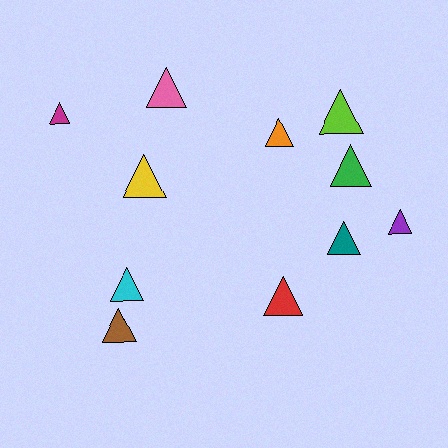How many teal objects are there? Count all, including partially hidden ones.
There is 1 teal object.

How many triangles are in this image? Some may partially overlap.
There are 11 triangles.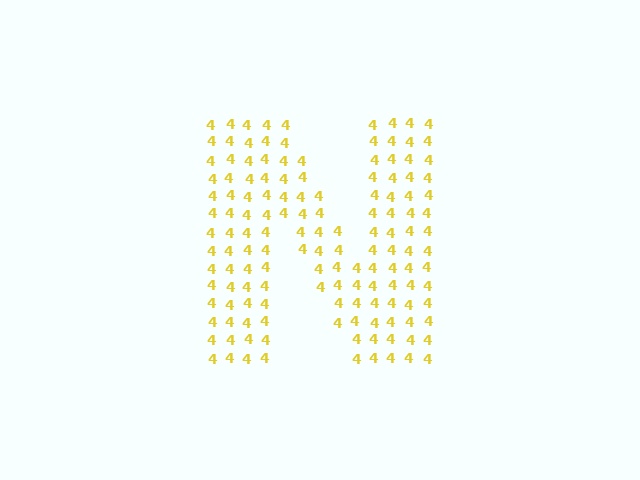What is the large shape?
The large shape is the letter N.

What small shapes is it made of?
It is made of small digit 4's.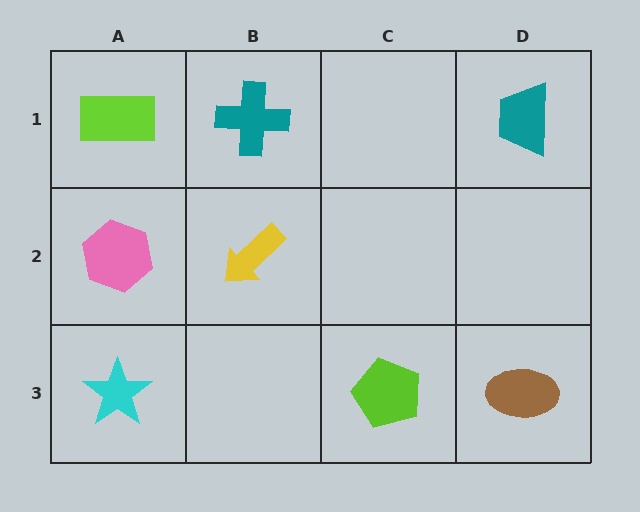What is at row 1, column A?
A lime rectangle.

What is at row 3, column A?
A cyan star.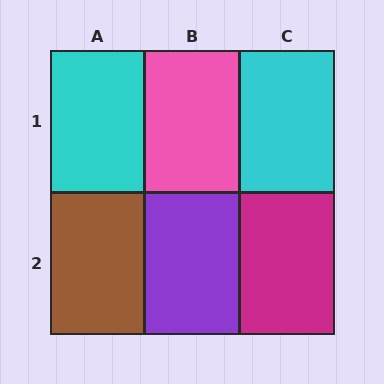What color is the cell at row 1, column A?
Cyan.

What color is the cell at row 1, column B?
Pink.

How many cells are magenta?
1 cell is magenta.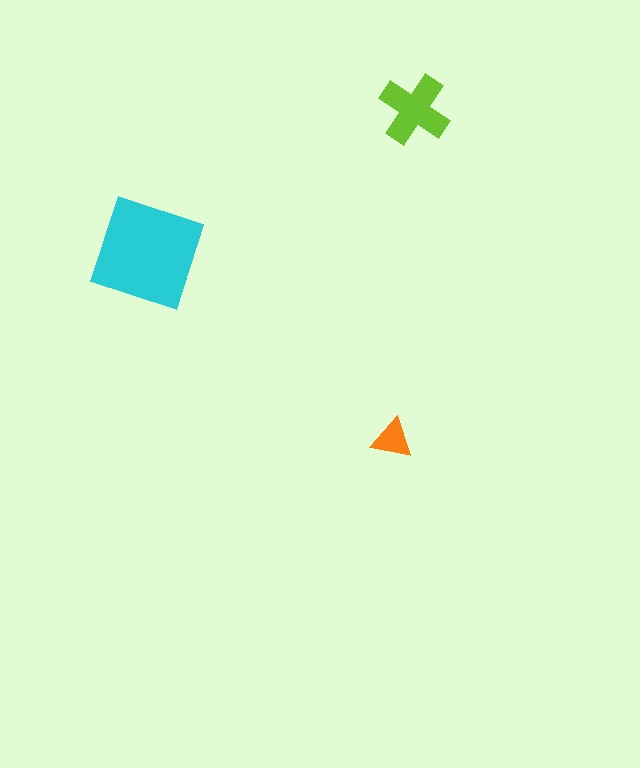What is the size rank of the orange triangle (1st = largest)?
3rd.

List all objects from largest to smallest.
The cyan diamond, the lime cross, the orange triangle.